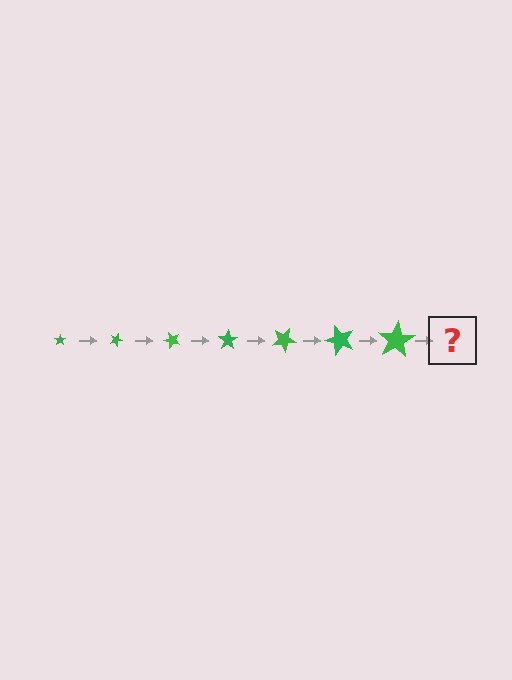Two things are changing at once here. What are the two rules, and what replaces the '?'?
The two rules are that the star grows larger each step and it rotates 25 degrees each step. The '?' should be a star, larger than the previous one and rotated 175 degrees from the start.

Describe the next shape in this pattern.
It should be a star, larger than the previous one and rotated 175 degrees from the start.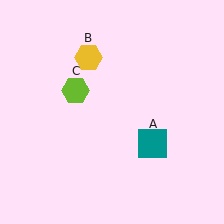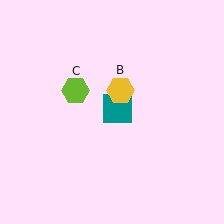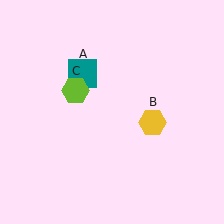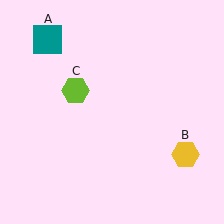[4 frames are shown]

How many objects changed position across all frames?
2 objects changed position: teal square (object A), yellow hexagon (object B).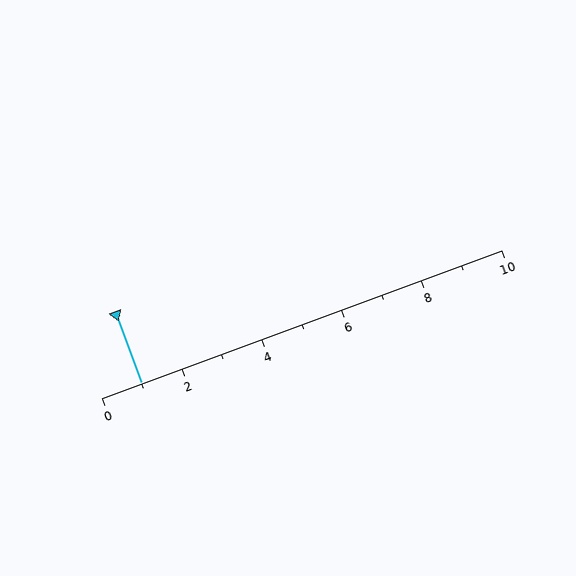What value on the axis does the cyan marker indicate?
The marker indicates approximately 1.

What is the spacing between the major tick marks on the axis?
The major ticks are spaced 2 apart.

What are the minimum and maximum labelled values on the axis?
The axis runs from 0 to 10.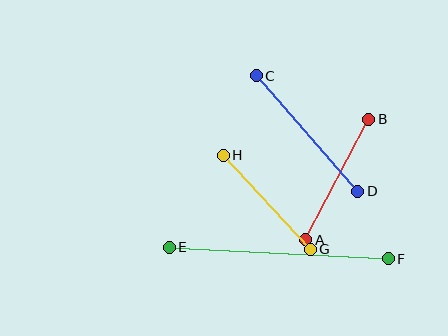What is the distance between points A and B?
The distance is approximately 136 pixels.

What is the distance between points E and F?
The distance is approximately 219 pixels.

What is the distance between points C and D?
The distance is approximately 154 pixels.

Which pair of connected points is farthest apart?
Points E and F are farthest apart.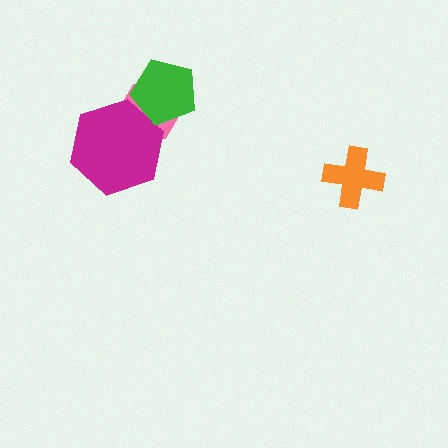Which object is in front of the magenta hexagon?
The green pentagon is in front of the magenta hexagon.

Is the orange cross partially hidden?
No, no other shape covers it.